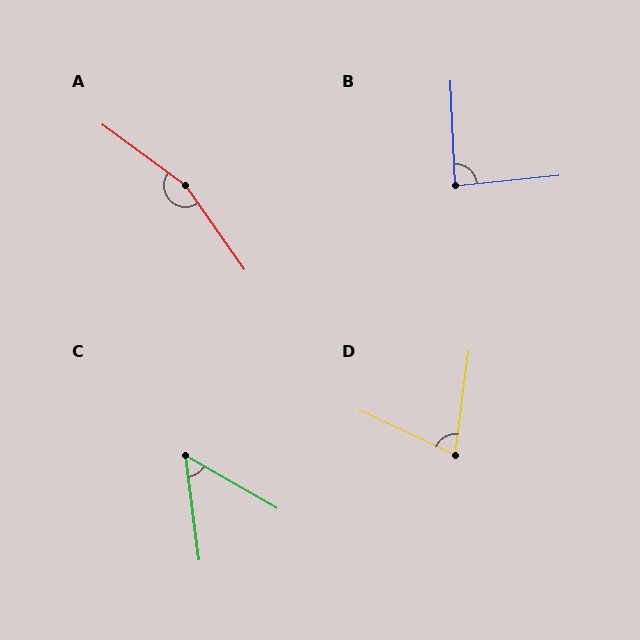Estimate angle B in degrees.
Approximately 87 degrees.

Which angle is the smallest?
C, at approximately 53 degrees.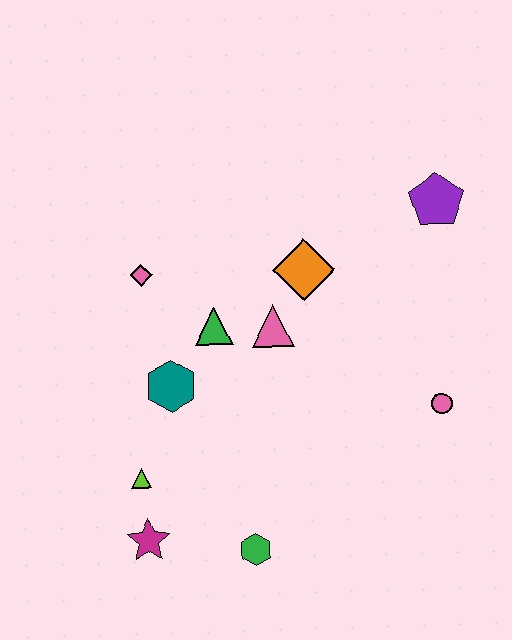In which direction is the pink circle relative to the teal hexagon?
The pink circle is to the right of the teal hexagon.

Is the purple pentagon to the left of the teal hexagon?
No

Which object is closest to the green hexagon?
The magenta star is closest to the green hexagon.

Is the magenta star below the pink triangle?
Yes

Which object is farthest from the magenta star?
The purple pentagon is farthest from the magenta star.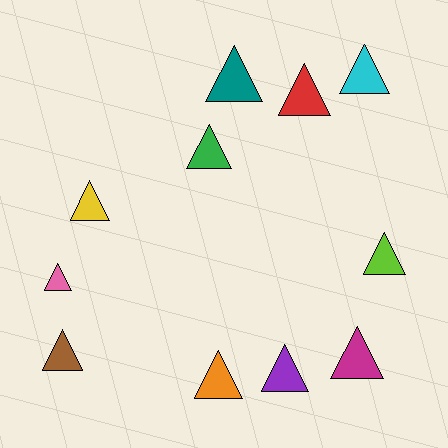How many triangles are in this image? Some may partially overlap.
There are 11 triangles.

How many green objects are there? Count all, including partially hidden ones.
There is 1 green object.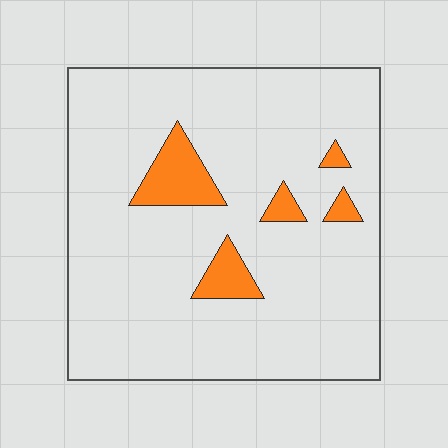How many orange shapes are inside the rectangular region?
5.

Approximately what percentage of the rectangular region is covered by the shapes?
Approximately 10%.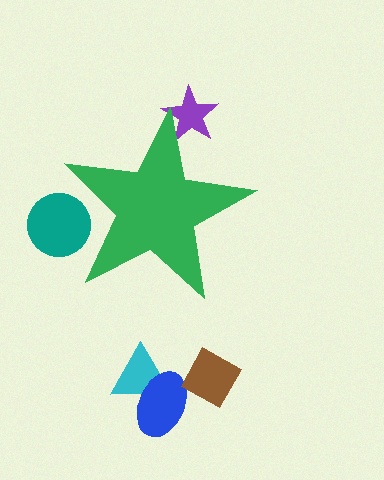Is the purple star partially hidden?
Yes, the purple star is partially hidden behind the green star.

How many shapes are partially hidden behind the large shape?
2 shapes are partially hidden.